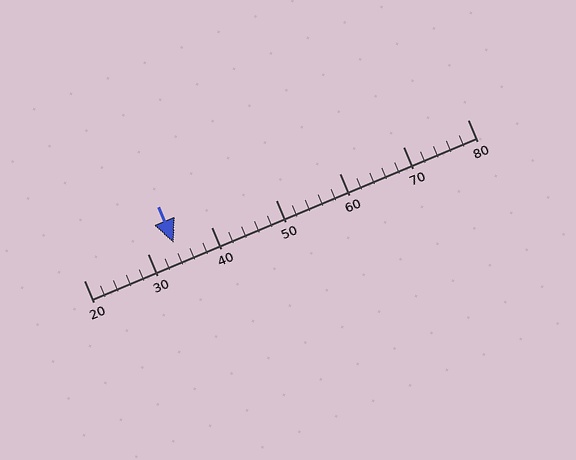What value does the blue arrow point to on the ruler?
The blue arrow points to approximately 34.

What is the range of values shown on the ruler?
The ruler shows values from 20 to 80.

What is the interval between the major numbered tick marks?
The major tick marks are spaced 10 units apart.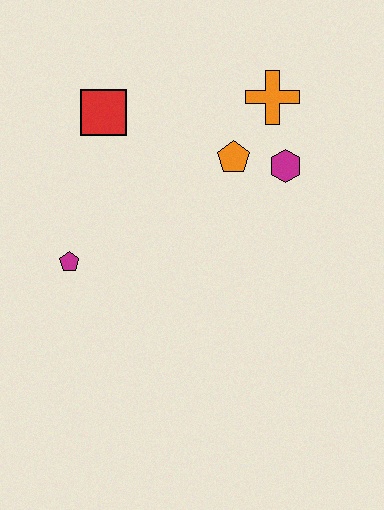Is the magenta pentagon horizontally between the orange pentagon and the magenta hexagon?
No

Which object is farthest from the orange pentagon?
The magenta pentagon is farthest from the orange pentagon.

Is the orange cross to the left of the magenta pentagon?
No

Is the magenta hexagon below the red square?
Yes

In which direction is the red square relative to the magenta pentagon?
The red square is above the magenta pentagon.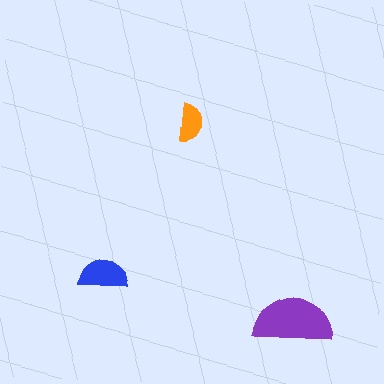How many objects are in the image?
There are 3 objects in the image.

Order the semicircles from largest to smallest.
the purple one, the blue one, the orange one.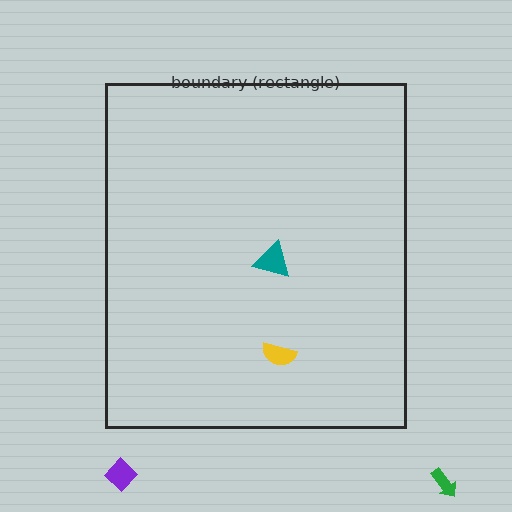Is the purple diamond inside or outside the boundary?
Outside.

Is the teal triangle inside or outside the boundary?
Inside.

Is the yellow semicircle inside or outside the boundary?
Inside.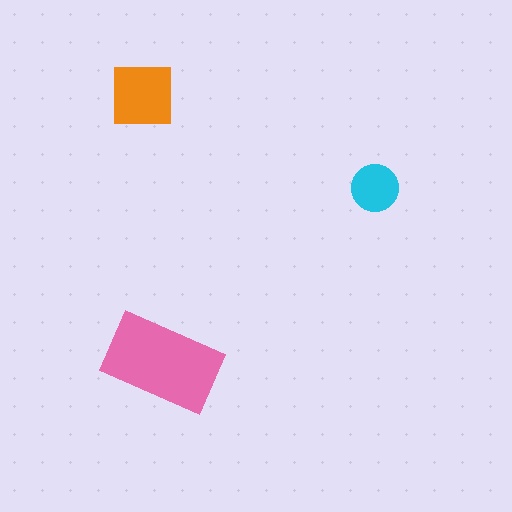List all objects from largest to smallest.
The pink rectangle, the orange square, the cyan circle.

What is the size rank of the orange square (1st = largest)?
2nd.